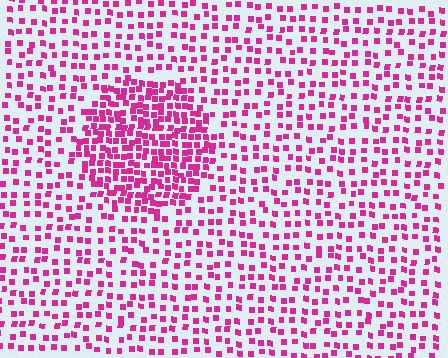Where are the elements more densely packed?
The elements are more densely packed inside the circle boundary.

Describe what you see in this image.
The image contains small magenta elements arranged at two different densities. A circle-shaped region is visible where the elements are more densely packed than the surrounding area.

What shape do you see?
I see a circle.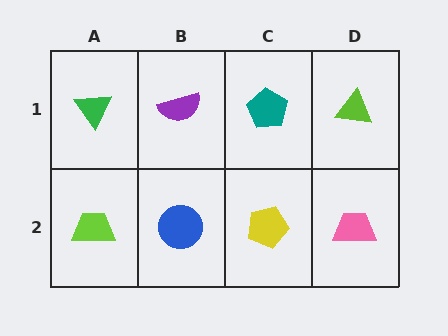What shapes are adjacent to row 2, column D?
A lime triangle (row 1, column D), a yellow pentagon (row 2, column C).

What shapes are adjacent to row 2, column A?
A green triangle (row 1, column A), a blue circle (row 2, column B).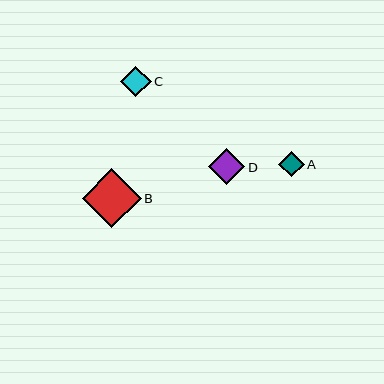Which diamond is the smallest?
Diamond A is the smallest with a size of approximately 25 pixels.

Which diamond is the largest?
Diamond B is the largest with a size of approximately 59 pixels.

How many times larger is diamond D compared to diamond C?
Diamond D is approximately 1.2 times the size of diamond C.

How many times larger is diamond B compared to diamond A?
Diamond B is approximately 2.3 times the size of diamond A.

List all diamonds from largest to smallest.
From largest to smallest: B, D, C, A.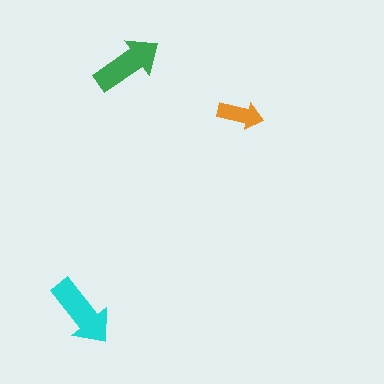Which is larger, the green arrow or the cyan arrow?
The cyan one.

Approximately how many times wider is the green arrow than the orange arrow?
About 1.5 times wider.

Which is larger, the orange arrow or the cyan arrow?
The cyan one.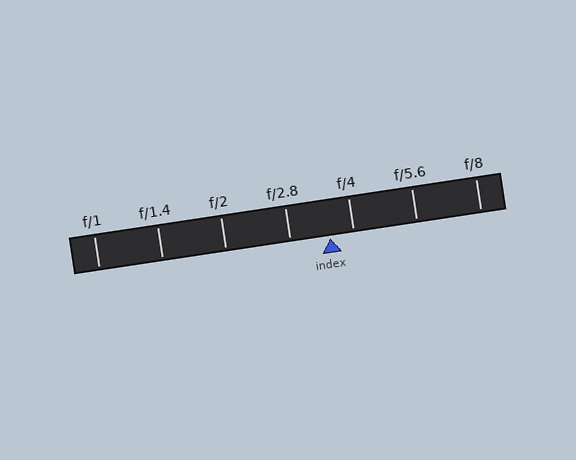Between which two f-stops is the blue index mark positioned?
The index mark is between f/2.8 and f/4.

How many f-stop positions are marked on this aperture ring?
There are 7 f-stop positions marked.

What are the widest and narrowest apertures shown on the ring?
The widest aperture shown is f/1 and the narrowest is f/8.